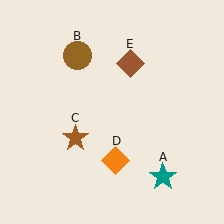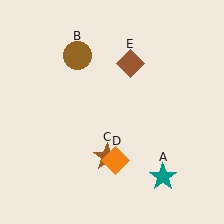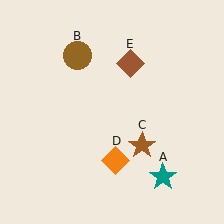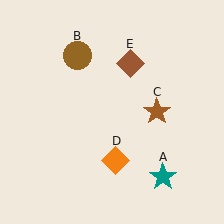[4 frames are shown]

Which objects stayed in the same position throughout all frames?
Teal star (object A) and brown circle (object B) and orange diamond (object D) and brown diamond (object E) remained stationary.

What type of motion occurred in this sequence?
The brown star (object C) rotated counterclockwise around the center of the scene.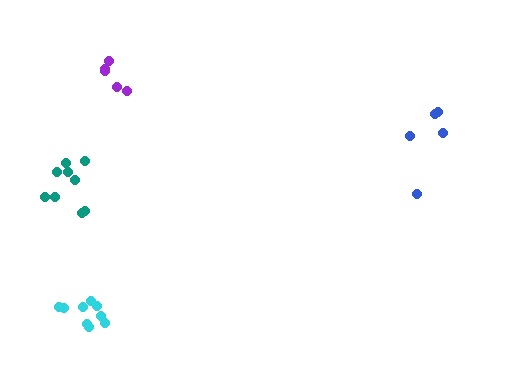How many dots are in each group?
Group 1: 9 dots, Group 2: 9 dots, Group 3: 5 dots, Group 4: 5 dots (28 total).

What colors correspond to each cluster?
The clusters are colored: teal, cyan, purple, blue.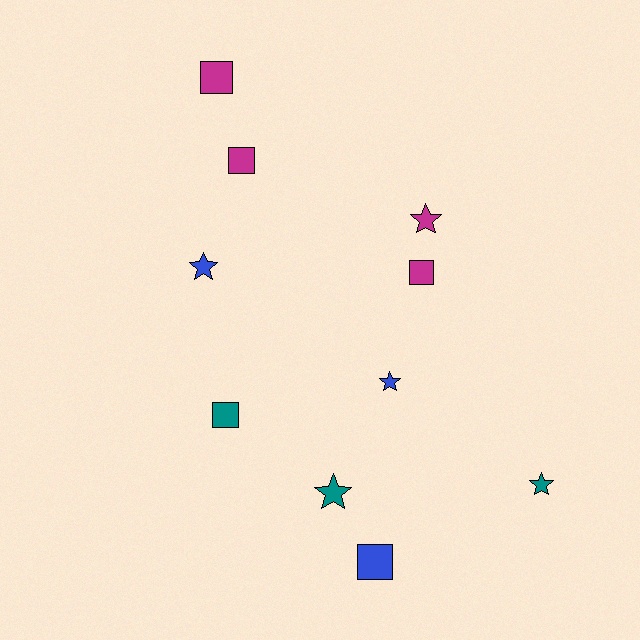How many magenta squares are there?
There are 3 magenta squares.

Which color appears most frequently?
Magenta, with 4 objects.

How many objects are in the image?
There are 10 objects.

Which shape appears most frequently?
Star, with 5 objects.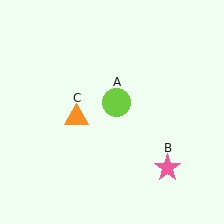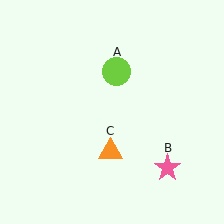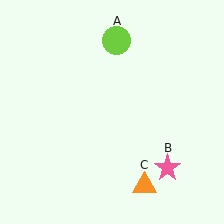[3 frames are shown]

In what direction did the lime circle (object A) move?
The lime circle (object A) moved up.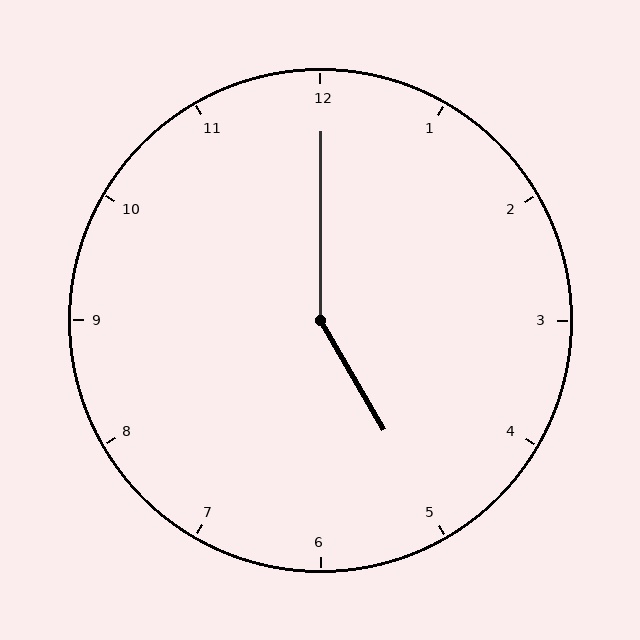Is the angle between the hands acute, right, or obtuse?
It is obtuse.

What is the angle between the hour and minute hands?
Approximately 150 degrees.